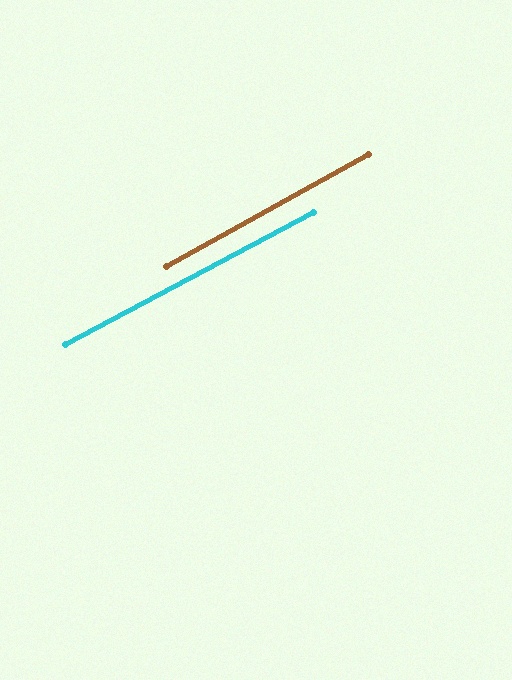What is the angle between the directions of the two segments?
Approximately 1 degree.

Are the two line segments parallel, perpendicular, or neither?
Parallel — their directions differ by only 1.0°.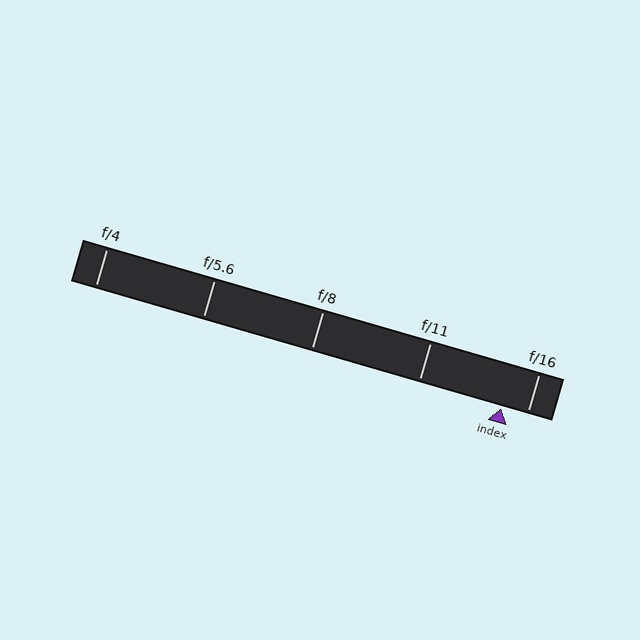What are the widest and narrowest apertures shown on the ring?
The widest aperture shown is f/4 and the narrowest is f/16.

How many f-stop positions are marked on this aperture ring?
There are 5 f-stop positions marked.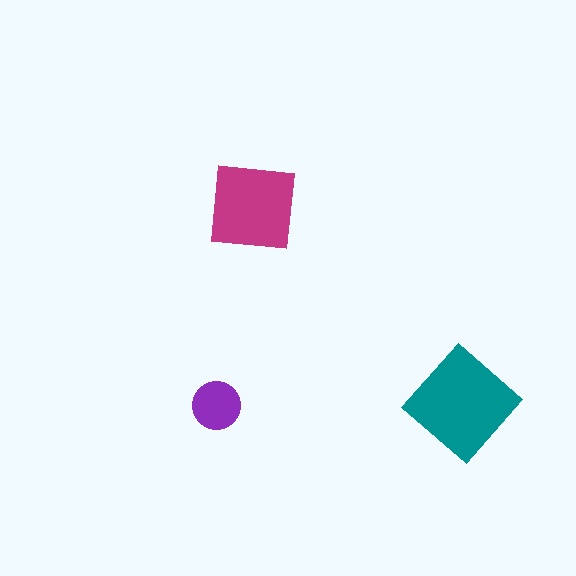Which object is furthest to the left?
The purple circle is leftmost.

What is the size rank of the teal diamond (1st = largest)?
1st.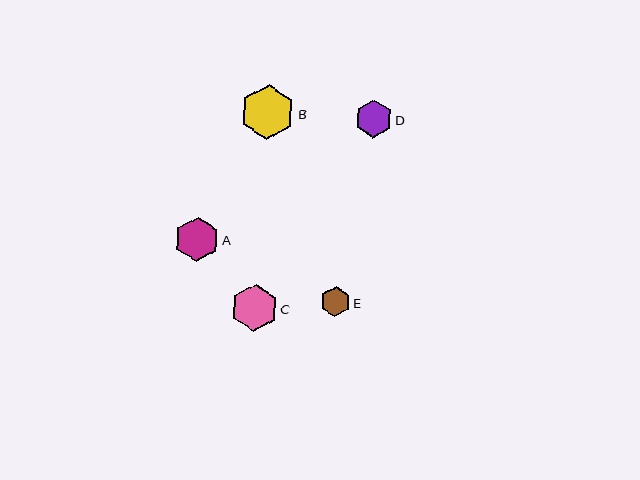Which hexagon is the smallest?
Hexagon E is the smallest with a size of approximately 30 pixels.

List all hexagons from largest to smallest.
From largest to smallest: B, C, A, D, E.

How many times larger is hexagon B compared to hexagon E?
Hexagon B is approximately 1.8 times the size of hexagon E.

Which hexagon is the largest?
Hexagon B is the largest with a size of approximately 55 pixels.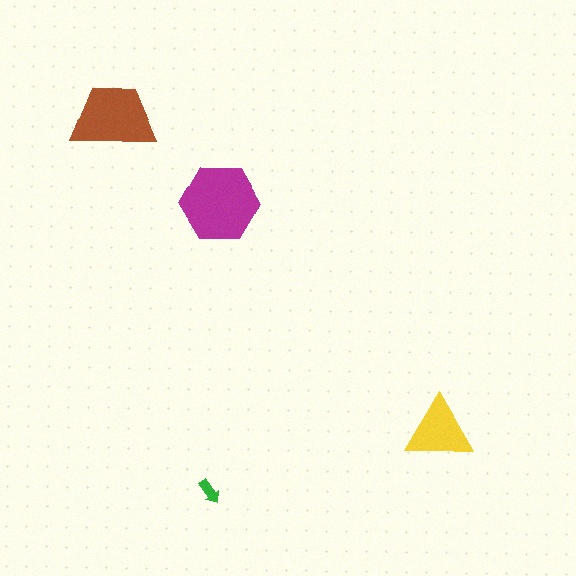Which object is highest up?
The brown trapezoid is topmost.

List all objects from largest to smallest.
The magenta hexagon, the brown trapezoid, the yellow triangle, the green arrow.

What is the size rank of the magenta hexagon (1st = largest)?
1st.